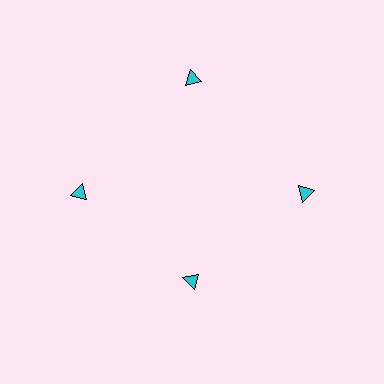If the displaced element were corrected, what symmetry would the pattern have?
It would have 4-fold rotational symmetry — the pattern would map onto itself every 90 degrees.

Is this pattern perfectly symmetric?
No. The 4 cyan triangles are arranged in a ring, but one element near the 6 o'clock position is pulled inward toward the center, breaking the 4-fold rotational symmetry.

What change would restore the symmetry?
The symmetry would be restored by moving it outward, back onto the ring so that all 4 triangles sit at equal angles and equal distance from the center.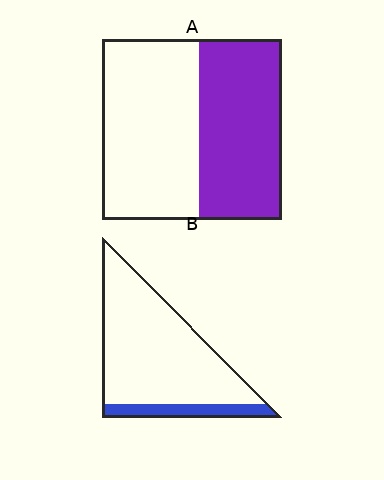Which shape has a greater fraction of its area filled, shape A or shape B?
Shape A.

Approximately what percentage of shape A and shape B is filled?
A is approximately 45% and B is approximately 15%.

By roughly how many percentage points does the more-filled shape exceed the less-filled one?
By roughly 30 percentage points (A over B).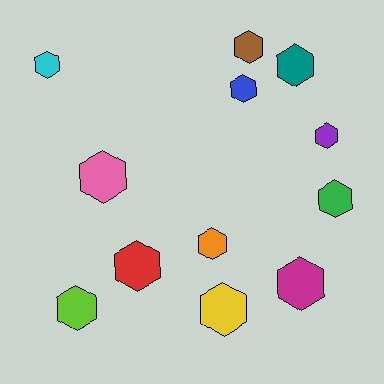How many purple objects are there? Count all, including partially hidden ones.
There is 1 purple object.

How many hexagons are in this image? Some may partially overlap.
There are 12 hexagons.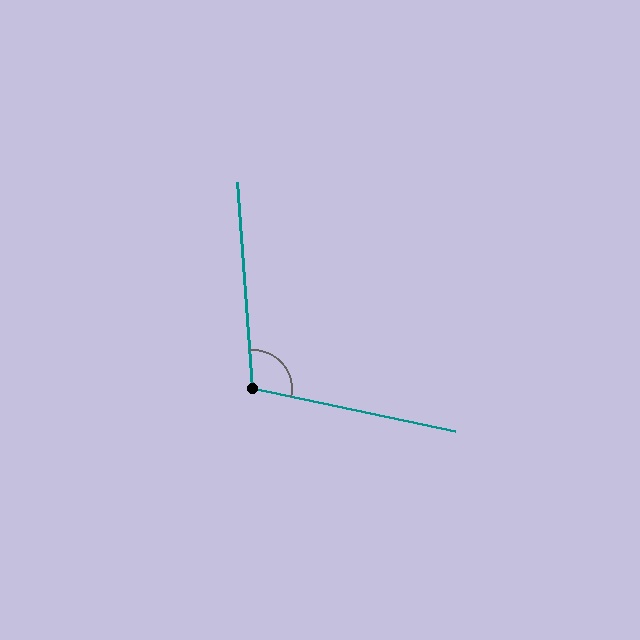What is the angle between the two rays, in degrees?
Approximately 106 degrees.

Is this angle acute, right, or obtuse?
It is obtuse.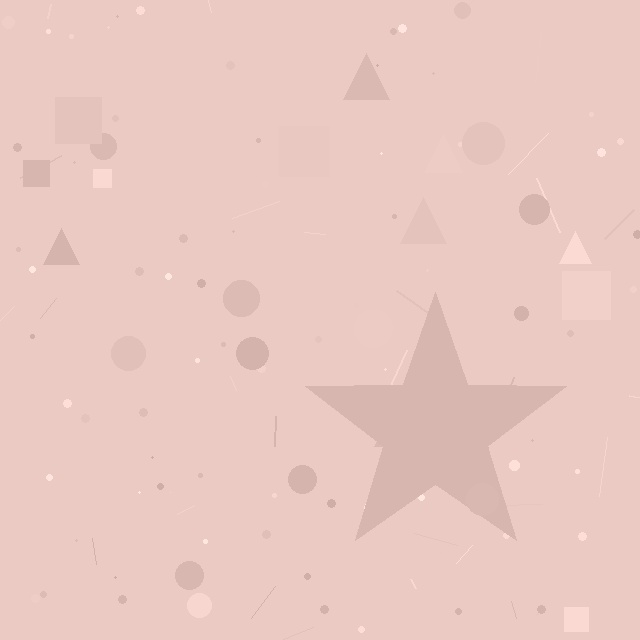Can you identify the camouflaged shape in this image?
The camouflaged shape is a star.